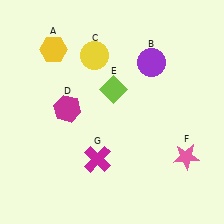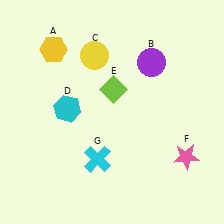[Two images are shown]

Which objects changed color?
D changed from magenta to cyan. G changed from magenta to cyan.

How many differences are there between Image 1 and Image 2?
There are 2 differences between the two images.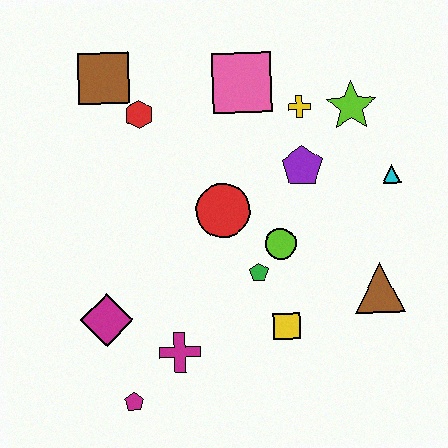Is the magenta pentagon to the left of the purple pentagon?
Yes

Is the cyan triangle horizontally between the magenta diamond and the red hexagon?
No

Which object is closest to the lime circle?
The green pentagon is closest to the lime circle.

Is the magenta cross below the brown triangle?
Yes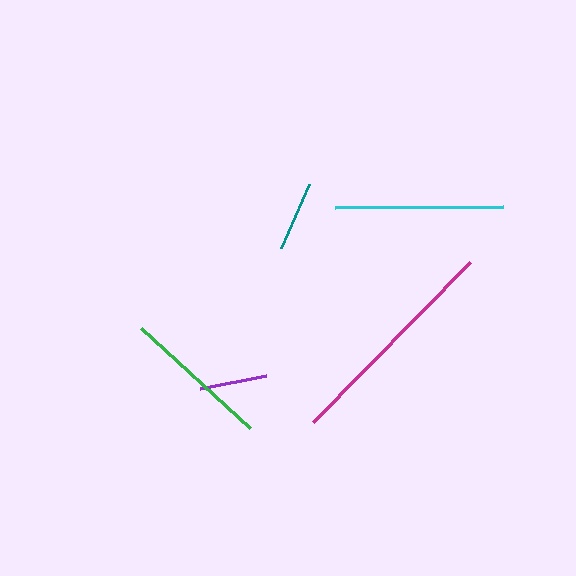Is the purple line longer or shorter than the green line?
The green line is longer than the purple line.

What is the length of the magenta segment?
The magenta segment is approximately 224 pixels long.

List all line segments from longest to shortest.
From longest to shortest: magenta, cyan, green, teal, purple.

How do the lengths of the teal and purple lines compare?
The teal and purple lines are approximately the same length.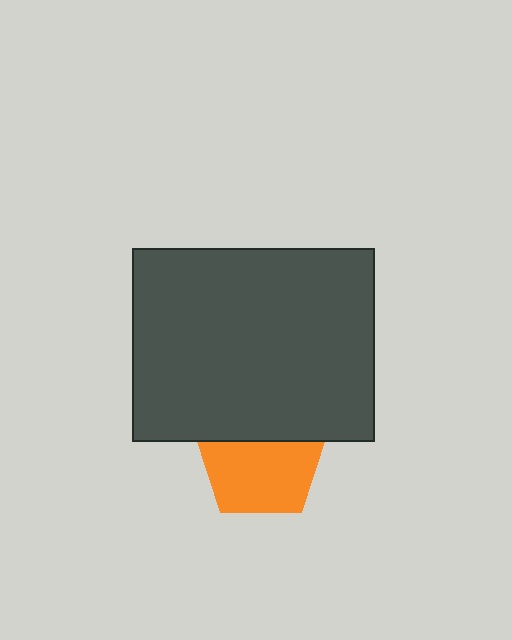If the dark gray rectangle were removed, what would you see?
You would see the complete orange pentagon.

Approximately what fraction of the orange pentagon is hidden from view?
Roughly 35% of the orange pentagon is hidden behind the dark gray rectangle.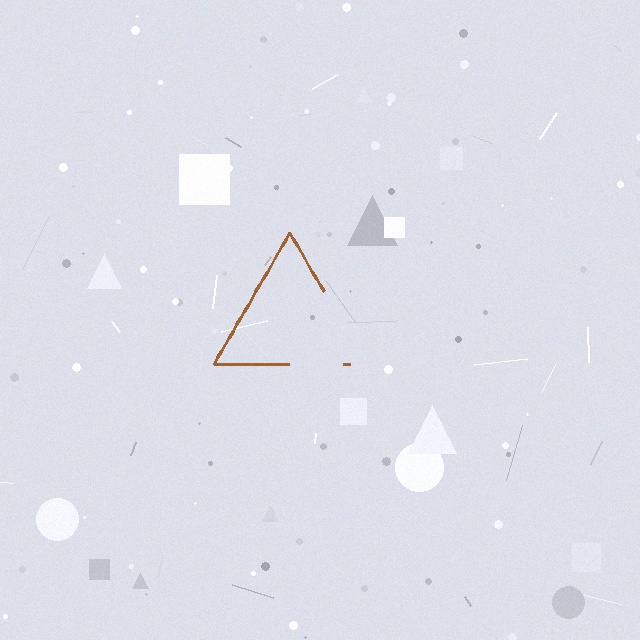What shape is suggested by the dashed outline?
The dashed outline suggests a triangle.